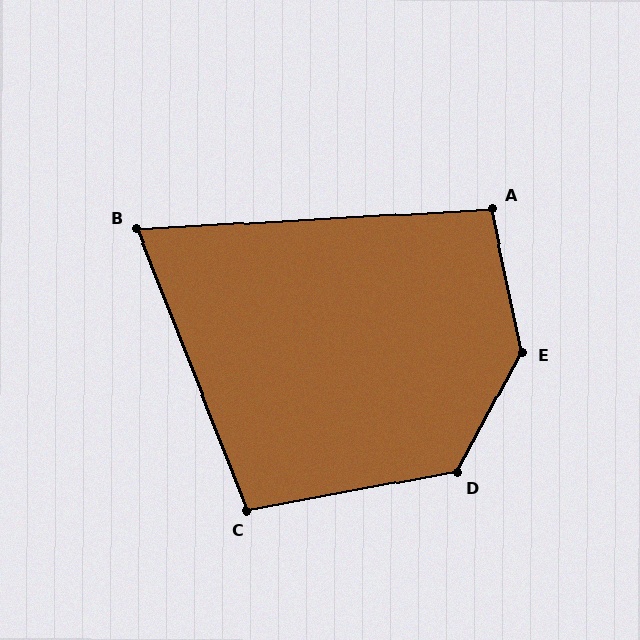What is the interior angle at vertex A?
Approximately 99 degrees (obtuse).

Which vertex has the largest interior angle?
E, at approximately 139 degrees.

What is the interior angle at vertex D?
Approximately 129 degrees (obtuse).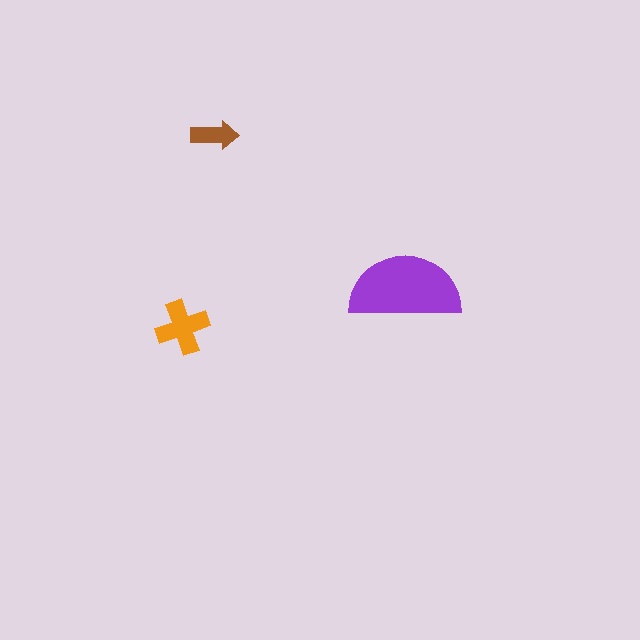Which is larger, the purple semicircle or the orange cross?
The purple semicircle.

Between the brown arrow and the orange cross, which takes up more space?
The orange cross.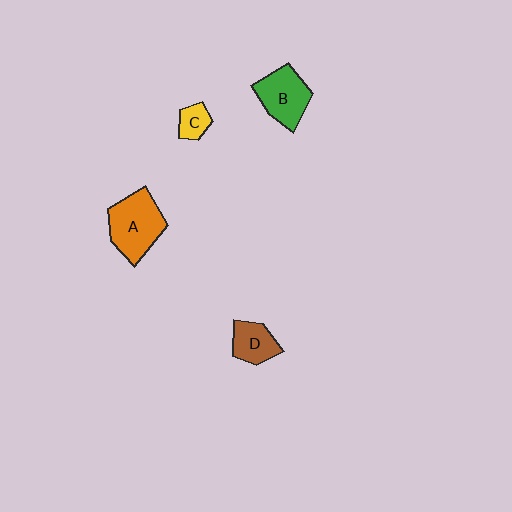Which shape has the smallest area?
Shape C (yellow).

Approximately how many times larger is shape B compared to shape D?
Approximately 1.5 times.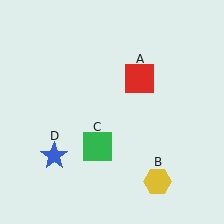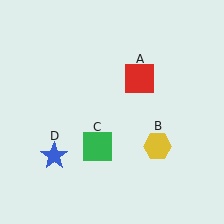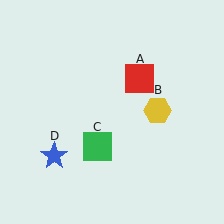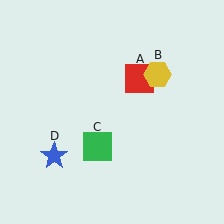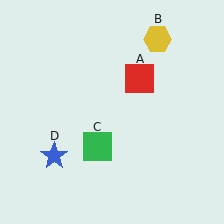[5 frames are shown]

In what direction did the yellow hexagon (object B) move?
The yellow hexagon (object B) moved up.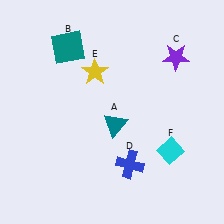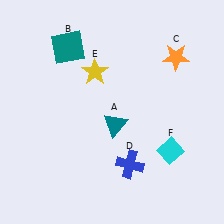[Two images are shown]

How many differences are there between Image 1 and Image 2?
There is 1 difference between the two images.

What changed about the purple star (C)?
In Image 1, C is purple. In Image 2, it changed to orange.